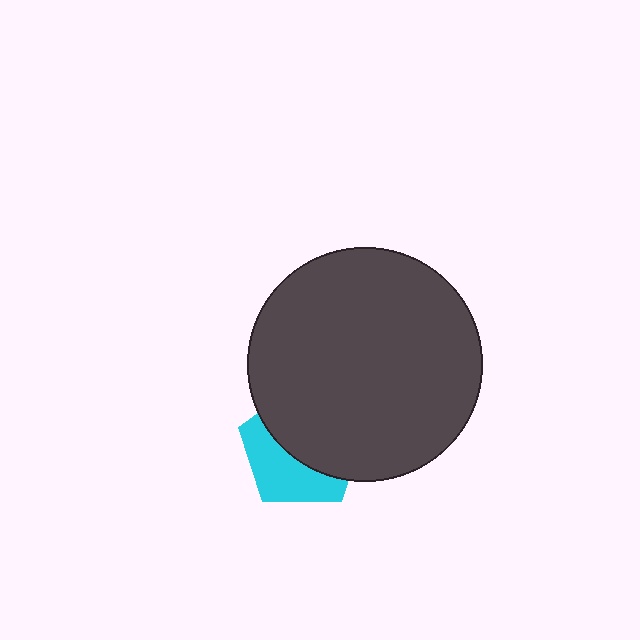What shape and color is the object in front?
The object in front is a dark gray circle.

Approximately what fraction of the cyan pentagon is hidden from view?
Roughly 58% of the cyan pentagon is hidden behind the dark gray circle.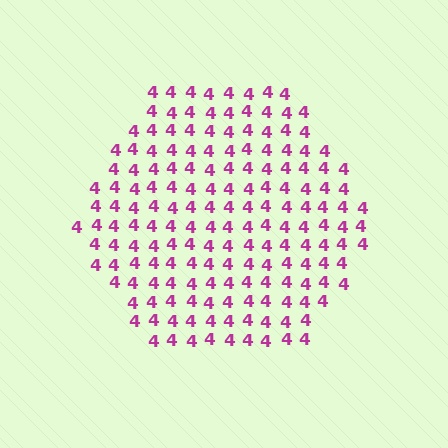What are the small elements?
The small elements are digit 4's.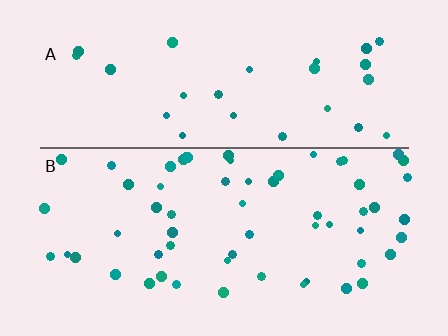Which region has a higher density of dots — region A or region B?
B (the bottom).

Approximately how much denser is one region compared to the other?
Approximately 2.0× — region B over region A.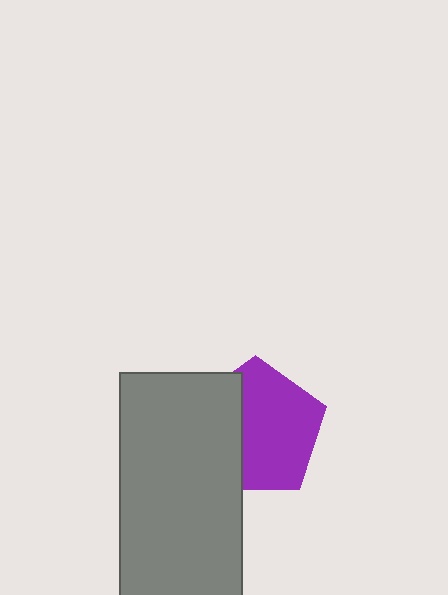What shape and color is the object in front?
The object in front is a gray rectangle.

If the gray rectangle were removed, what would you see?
You would see the complete purple pentagon.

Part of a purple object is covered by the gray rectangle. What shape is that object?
It is a pentagon.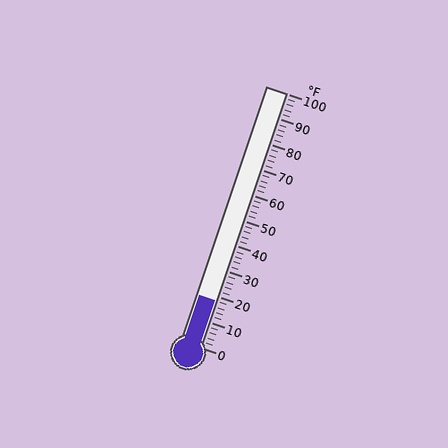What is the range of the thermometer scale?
The thermometer scale ranges from 0°F to 100°F.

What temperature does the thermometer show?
The thermometer shows approximately 18°F.